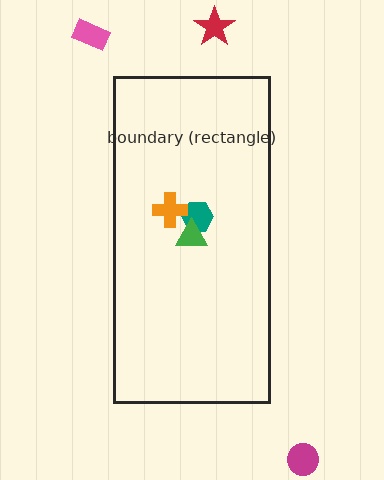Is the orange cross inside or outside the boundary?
Inside.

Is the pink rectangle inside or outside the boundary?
Outside.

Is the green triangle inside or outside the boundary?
Inside.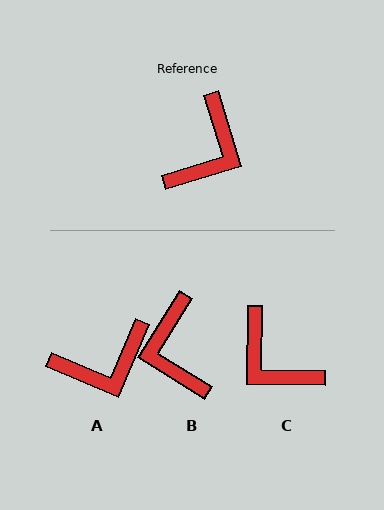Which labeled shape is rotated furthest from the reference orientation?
B, about 139 degrees away.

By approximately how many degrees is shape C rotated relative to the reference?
Approximately 108 degrees clockwise.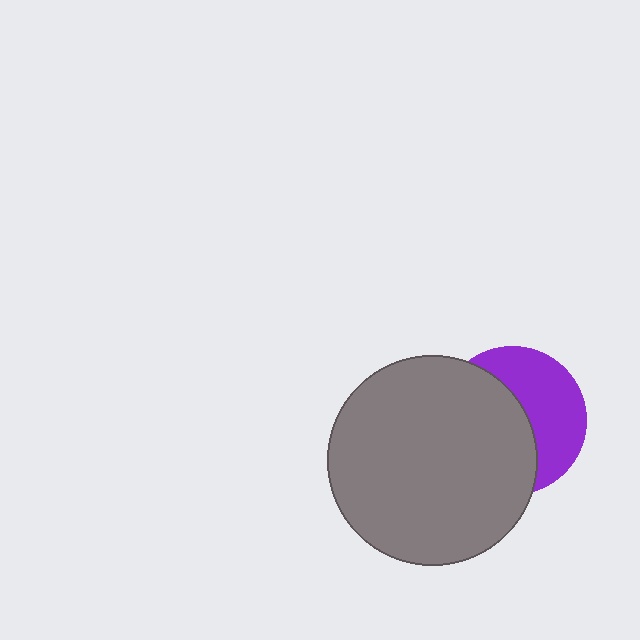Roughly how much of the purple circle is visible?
A small part of it is visible (roughly 44%).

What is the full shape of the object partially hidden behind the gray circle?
The partially hidden object is a purple circle.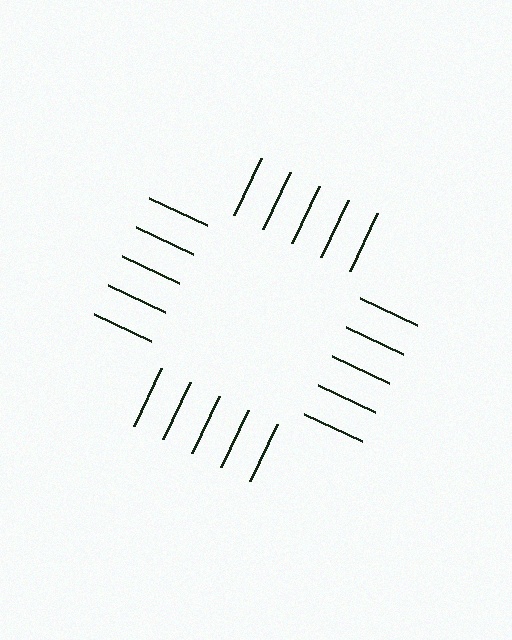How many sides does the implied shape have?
4 sides — the line-ends trace a square.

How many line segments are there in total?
20 — 5 along each of the 4 edges.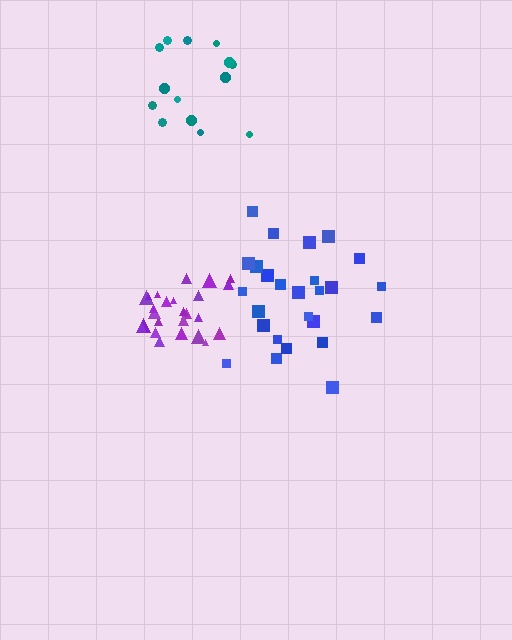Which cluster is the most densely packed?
Purple.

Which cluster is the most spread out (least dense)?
Teal.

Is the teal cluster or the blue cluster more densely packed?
Blue.